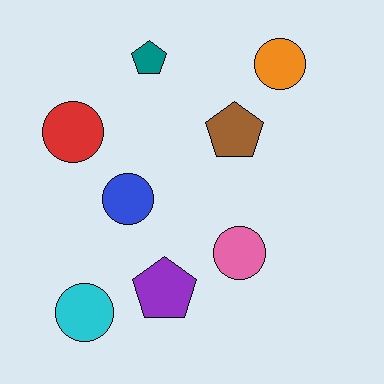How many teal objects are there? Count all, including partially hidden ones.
There is 1 teal object.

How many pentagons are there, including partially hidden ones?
There are 3 pentagons.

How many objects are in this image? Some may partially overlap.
There are 8 objects.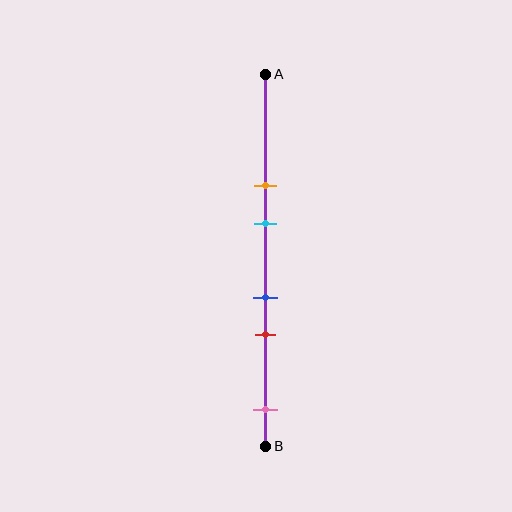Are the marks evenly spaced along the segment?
No, the marks are not evenly spaced.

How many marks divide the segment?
There are 5 marks dividing the segment.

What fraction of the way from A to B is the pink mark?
The pink mark is approximately 90% (0.9) of the way from A to B.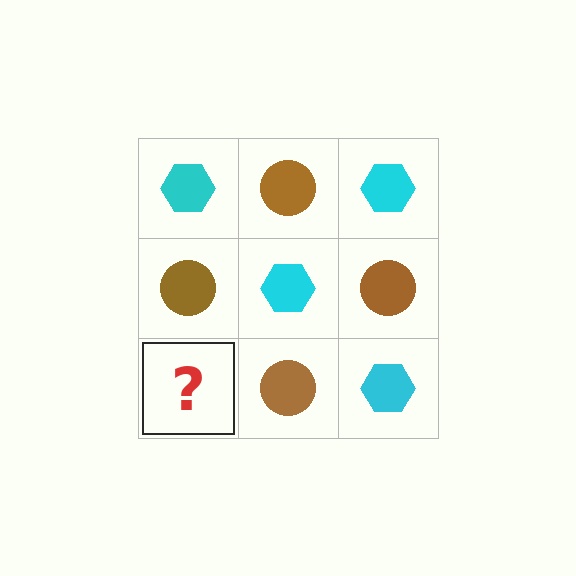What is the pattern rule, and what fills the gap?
The rule is that it alternates cyan hexagon and brown circle in a checkerboard pattern. The gap should be filled with a cyan hexagon.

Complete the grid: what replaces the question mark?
The question mark should be replaced with a cyan hexagon.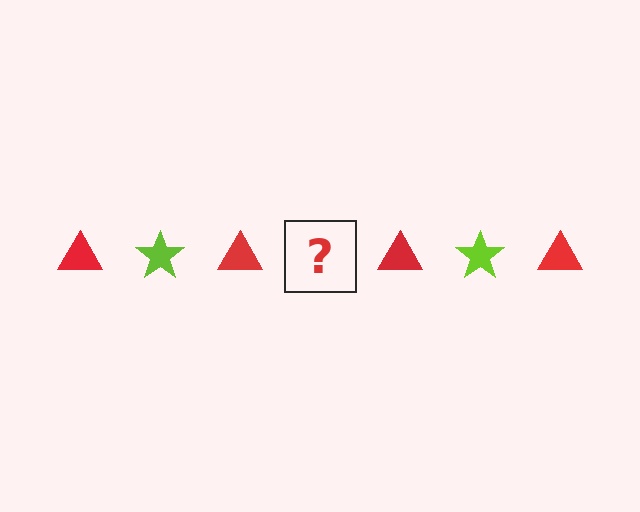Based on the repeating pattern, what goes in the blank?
The blank should be a lime star.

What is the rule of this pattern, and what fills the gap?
The rule is that the pattern alternates between red triangle and lime star. The gap should be filled with a lime star.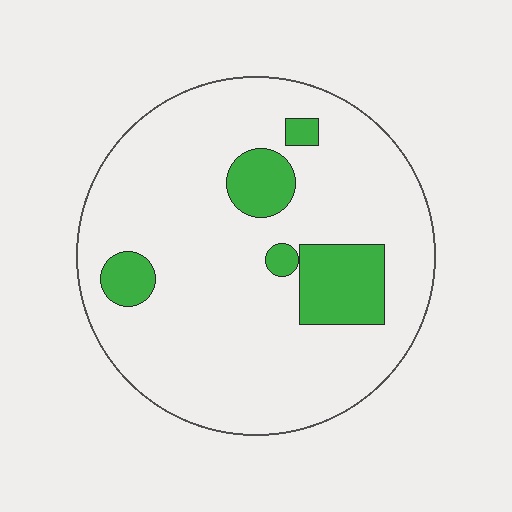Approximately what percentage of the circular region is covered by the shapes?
Approximately 15%.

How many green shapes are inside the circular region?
5.